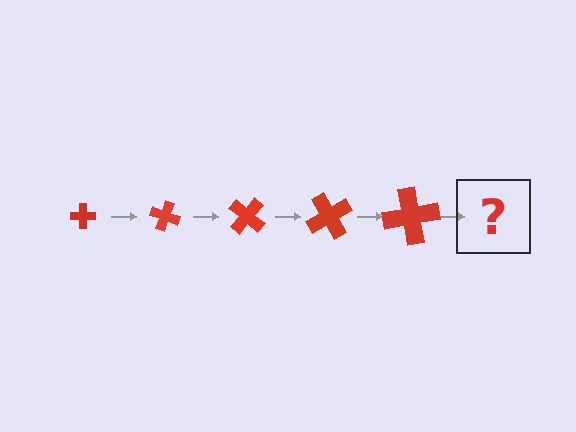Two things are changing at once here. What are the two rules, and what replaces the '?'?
The two rules are that the cross grows larger each step and it rotates 20 degrees each step. The '?' should be a cross, larger than the previous one and rotated 100 degrees from the start.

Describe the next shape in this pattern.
It should be a cross, larger than the previous one and rotated 100 degrees from the start.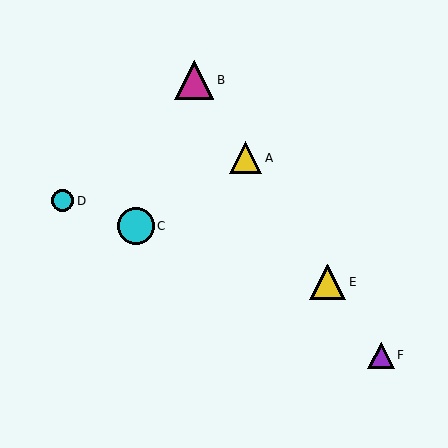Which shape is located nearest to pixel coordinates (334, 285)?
The yellow triangle (labeled E) at (328, 282) is nearest to that location.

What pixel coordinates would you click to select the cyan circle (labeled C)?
Click at (136, 226) to select the cyan circle C.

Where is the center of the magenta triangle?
The center of the magenta triangle is at (194, 80).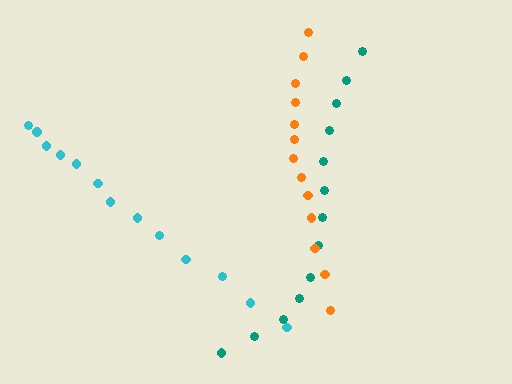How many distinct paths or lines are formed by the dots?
There are 3 distinct paths.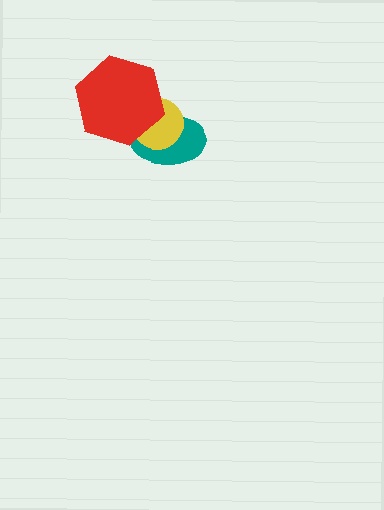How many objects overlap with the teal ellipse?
2 objects overlap with the teal ellipse.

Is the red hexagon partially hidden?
No, no other shape covers it.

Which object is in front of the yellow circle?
The red hexagon is in front of the yellow circle.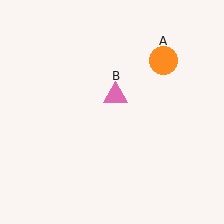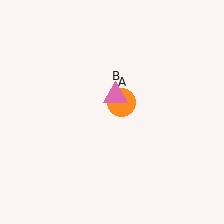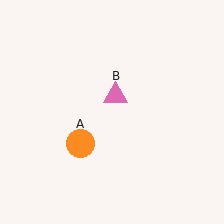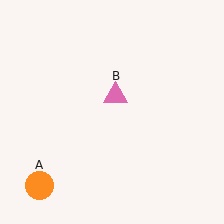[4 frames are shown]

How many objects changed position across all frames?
1 object changed position: orange circle (object A).